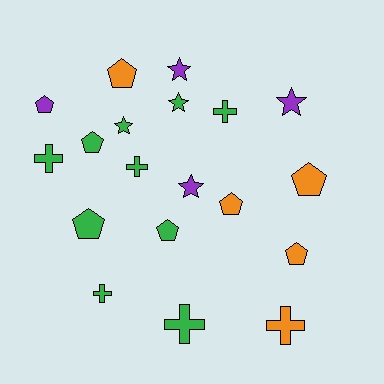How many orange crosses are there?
There is 1 orange cross.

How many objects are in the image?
There are 19 objects.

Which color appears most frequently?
Green, with 10 objects.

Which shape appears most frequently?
Pentagon, with 8 objects.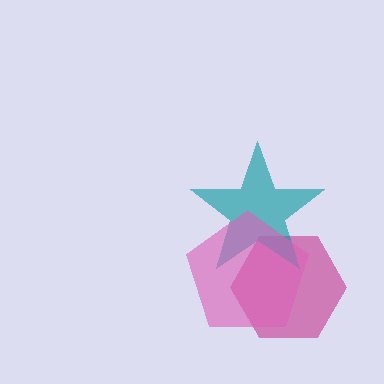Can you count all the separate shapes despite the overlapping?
Yes, there are 3 separate shapes.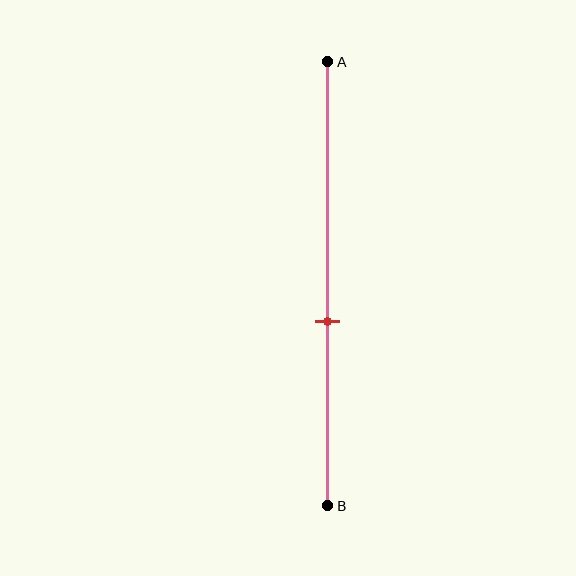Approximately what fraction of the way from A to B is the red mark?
The red mark is approximately 60% of the way from A to B.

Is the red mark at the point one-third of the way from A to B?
No, the mark is at about 60% from A, not at the 33% one-third point.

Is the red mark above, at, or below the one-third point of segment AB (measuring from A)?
The red mark is below the one-third point of segment AB.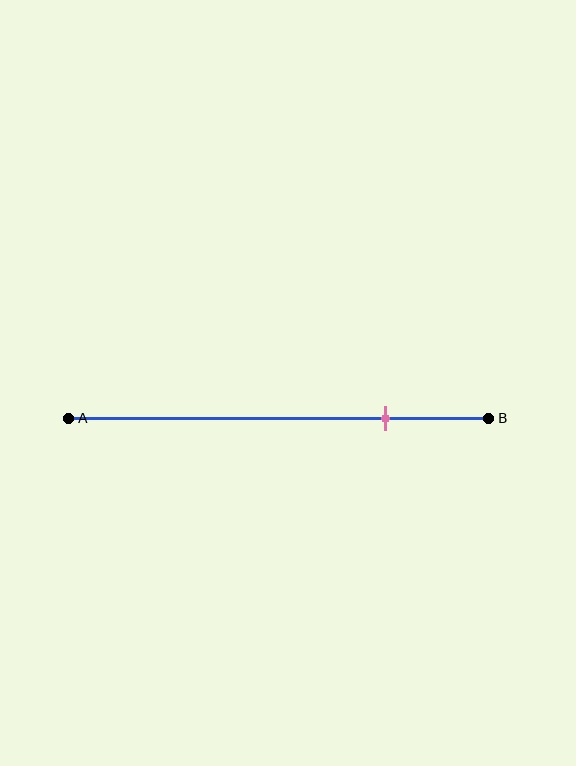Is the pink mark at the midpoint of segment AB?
No, the mark is at about 75% from A, not at the 50% midpoint.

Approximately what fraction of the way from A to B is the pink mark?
The pink mark is approximately 75% of the way from A to B.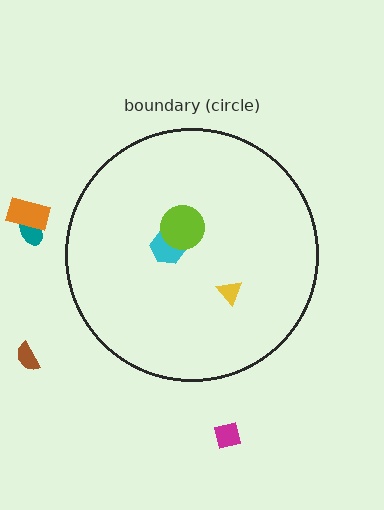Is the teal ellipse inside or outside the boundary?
Outside.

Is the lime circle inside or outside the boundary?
Inside.